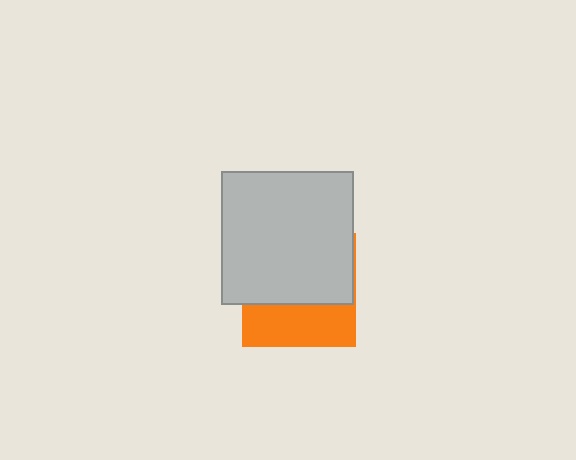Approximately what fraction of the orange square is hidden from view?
Roughly 62% of the orange square is hidden behind the light gray square.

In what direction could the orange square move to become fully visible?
The orange square could move down. That would shift it out from behind the light gray square entirely.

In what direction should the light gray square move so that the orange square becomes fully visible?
The light gray square should move up. That is the shortest direction to clear the overlap and leave the orange square fully visible.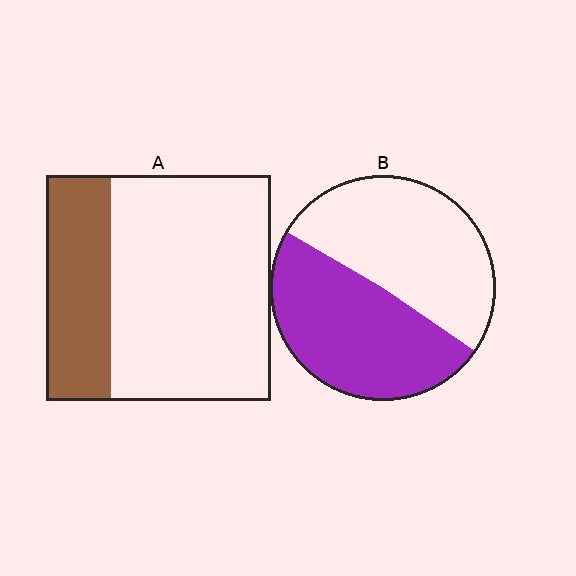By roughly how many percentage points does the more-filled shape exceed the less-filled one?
By roughly 20 percentage points (B over A).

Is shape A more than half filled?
No.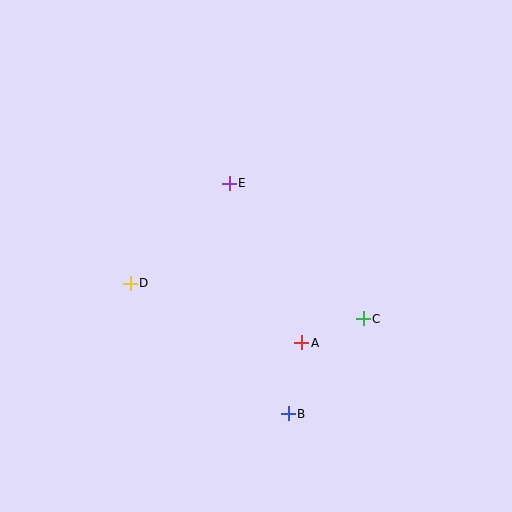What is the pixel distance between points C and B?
The distance between C and B is 121 pixels.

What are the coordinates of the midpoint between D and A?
The midpoint between D and A is at (216, 313).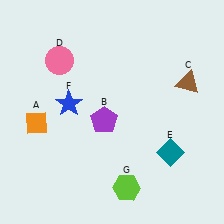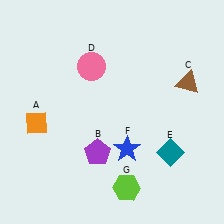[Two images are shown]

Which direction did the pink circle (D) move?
The pink circle (D) moved right.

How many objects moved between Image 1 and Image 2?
3 objects moved between the two images.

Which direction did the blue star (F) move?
The blue star (F) moved right.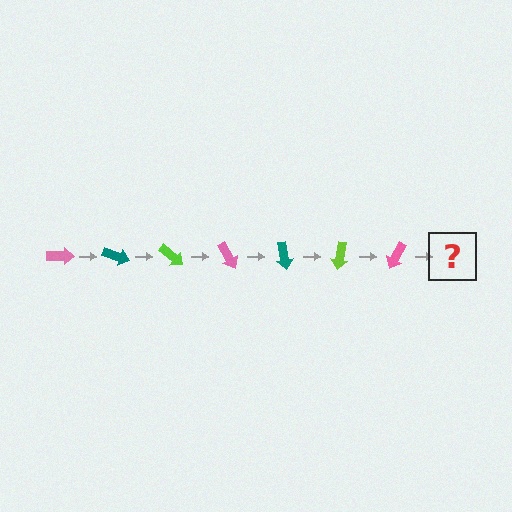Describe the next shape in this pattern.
It should be a teal arrow, rotated 140 degrees from the start.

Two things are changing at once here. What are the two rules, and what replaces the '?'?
The two rules are that it rotates 20 degrees each step and the color cycles through pink, teal, and lime. The '?' should be a teal arrow, rotated 140 degrees from the start.